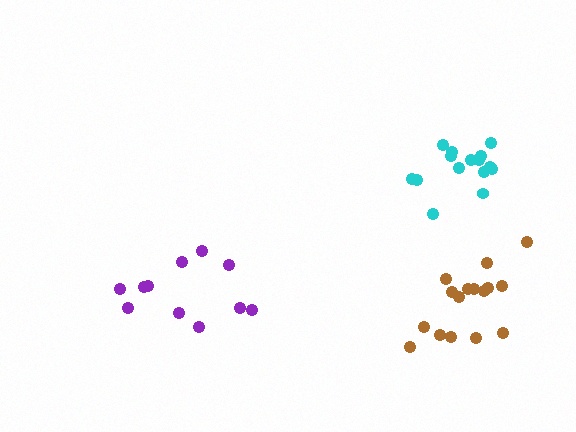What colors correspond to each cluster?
The clusters are colored: cyan, purple, brown.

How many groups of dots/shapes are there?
There are 3 groups.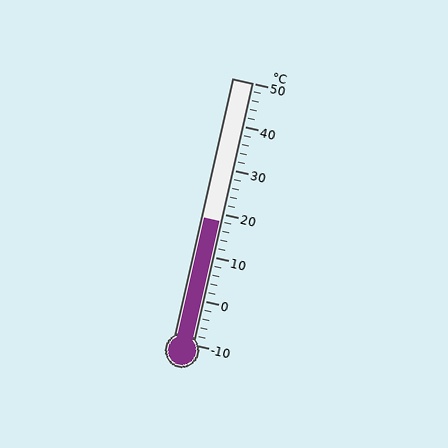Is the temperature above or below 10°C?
The temperature is above 10°C.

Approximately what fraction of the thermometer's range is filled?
The thermometer is filled to approximately 45% of its range.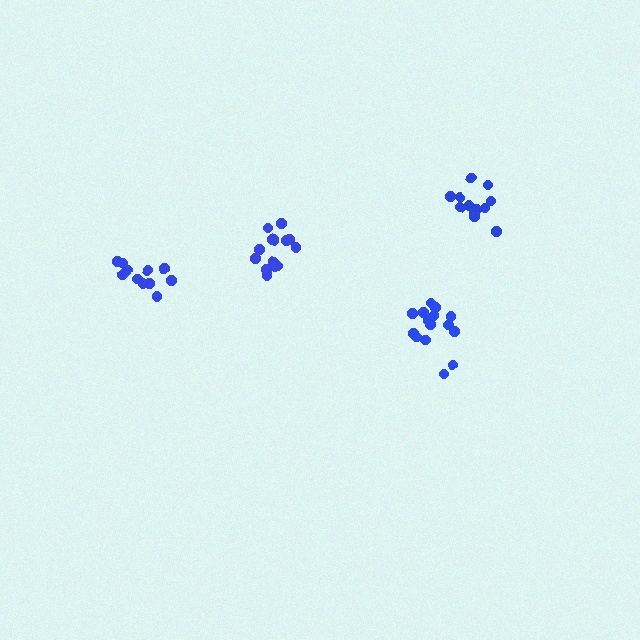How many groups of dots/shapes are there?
There are 4 groups.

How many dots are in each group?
Group 1: 15 dots, Group 2: 12 dots, Group 3: 12 dots, Group 4: 15 dots (54 total).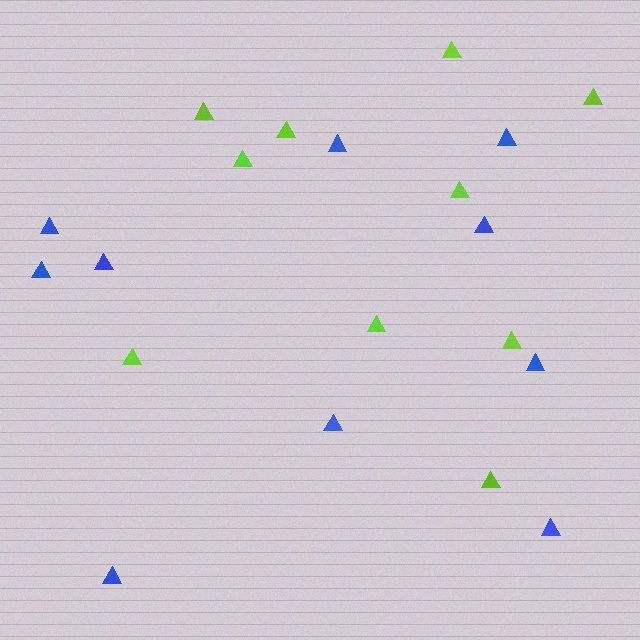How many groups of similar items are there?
There are 2 groups: one group of lime triangles (10) and one group of blue triangles (10).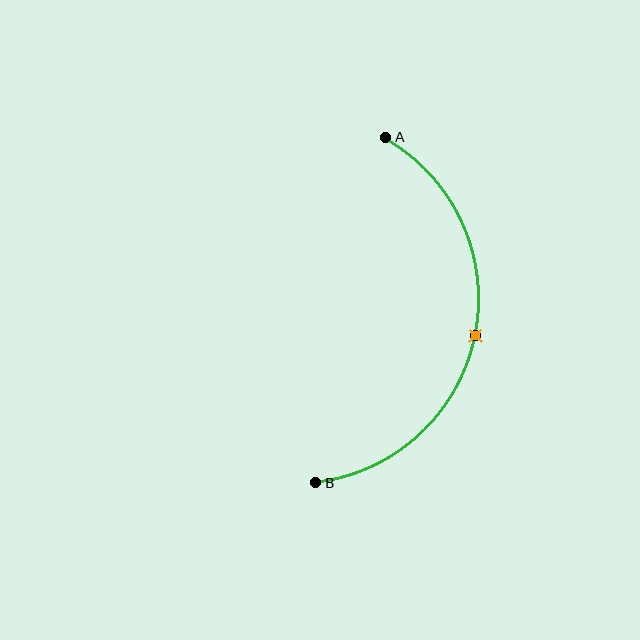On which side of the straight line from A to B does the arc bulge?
The arc bulges to the right of the straight line connecting A and B.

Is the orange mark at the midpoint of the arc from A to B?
Yes. The orange mark lies on the arc at equal arc-length from both A and B — it is the arc midpoint.